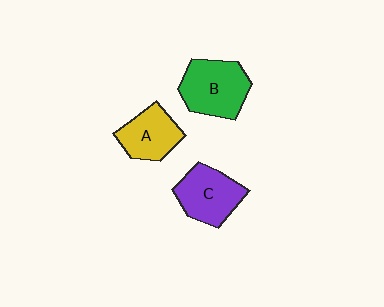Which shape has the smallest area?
Shape A (yellow).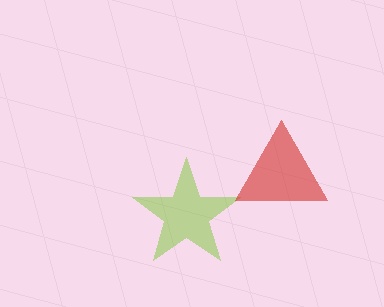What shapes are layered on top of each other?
The layered shapes are: a lime star, a red triangle.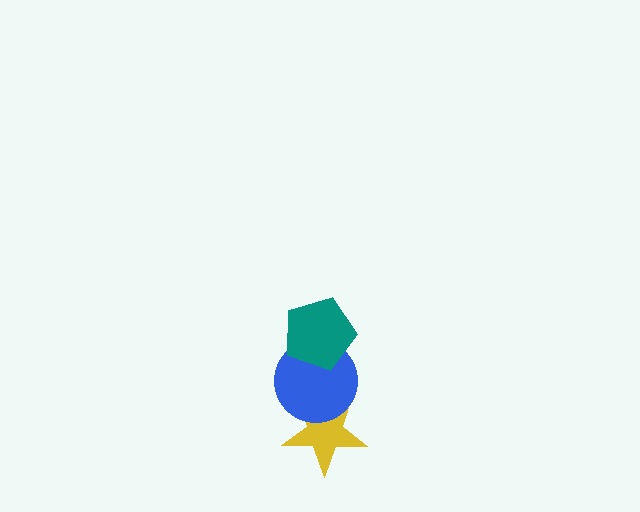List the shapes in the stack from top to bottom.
From top to bottom: the teal pentagon, the blue circle, the yellow star.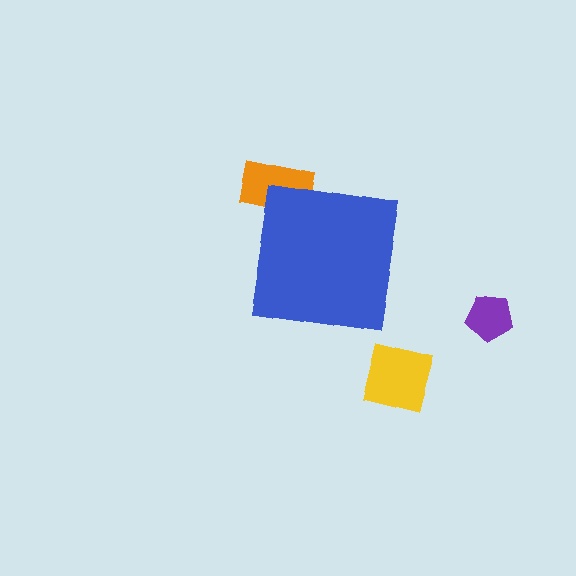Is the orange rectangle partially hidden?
Yes, the orange rectangle is partially hidden behind the blue square.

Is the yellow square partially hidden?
No, the yellow square is fully visible.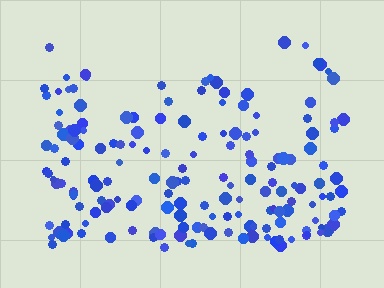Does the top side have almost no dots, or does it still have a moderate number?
Still a moderate number, just noticeably fewer than the bottom.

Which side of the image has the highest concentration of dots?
The bottom.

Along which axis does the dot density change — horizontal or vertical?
Vertical.